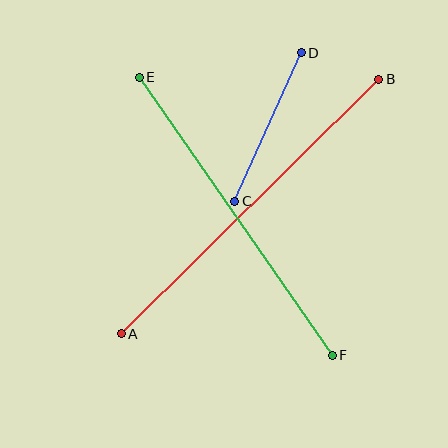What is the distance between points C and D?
The distance is approximately 162 pixels.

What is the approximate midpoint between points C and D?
The midpoint is at approximately (268, 127) pixels.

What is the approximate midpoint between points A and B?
The midpoint is at approximately (250, 207) pixels.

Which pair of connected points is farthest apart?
Points A and B are farthest apart.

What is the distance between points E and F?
The distance is approximately 339 pixels.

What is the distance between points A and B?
The distance is approximately 362 pixels.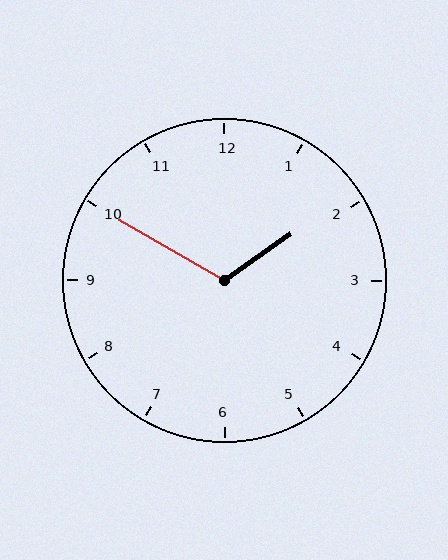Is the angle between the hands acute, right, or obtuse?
It is obtuse.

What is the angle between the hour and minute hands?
Approximately 115 degrees.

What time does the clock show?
1:50.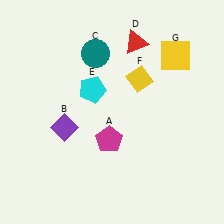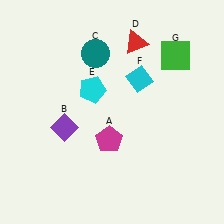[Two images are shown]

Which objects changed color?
F changed from yellow to cyan. G changed from yellow to green.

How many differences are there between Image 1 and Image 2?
There are 2 differences between the two images.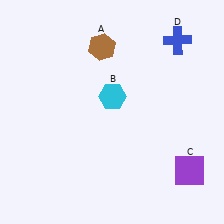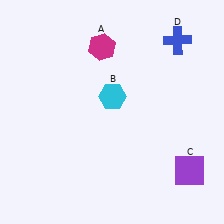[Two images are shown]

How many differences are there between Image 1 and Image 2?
There is 1 difference between the two images.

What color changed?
The hexagon (A) changed from brown in Image 1 to magenta in Image 2.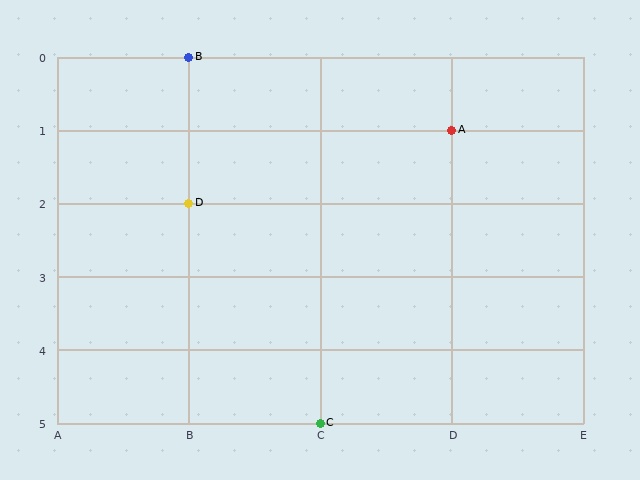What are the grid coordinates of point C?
Point C is at grid coordinates (C, 5).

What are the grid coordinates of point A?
Point A is at grid coordinates (D, 1).